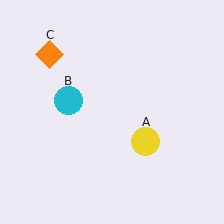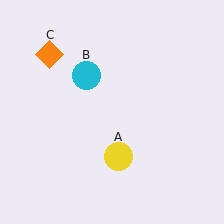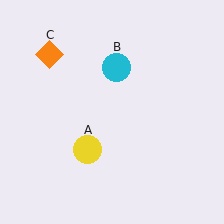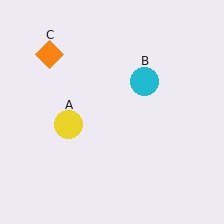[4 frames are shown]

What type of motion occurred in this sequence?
The yellow circle (object A), cyan circle (object B) rotated clockwise around the center of the scene.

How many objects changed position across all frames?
2 objects changed position: yellow circle (object A), cyan circle (object B).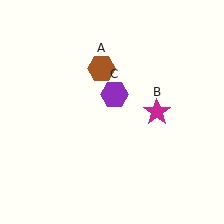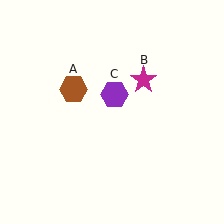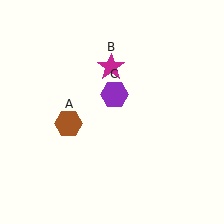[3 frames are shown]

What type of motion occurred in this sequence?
The brown hexagon (object A), magenta star (object B) rotated counterclockwise around the center of the scene.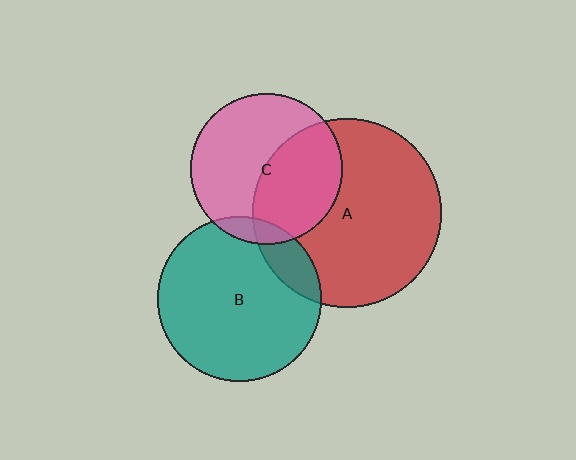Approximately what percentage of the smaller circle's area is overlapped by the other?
Approximately 10%.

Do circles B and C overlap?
Yes.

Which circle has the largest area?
Circle A (red).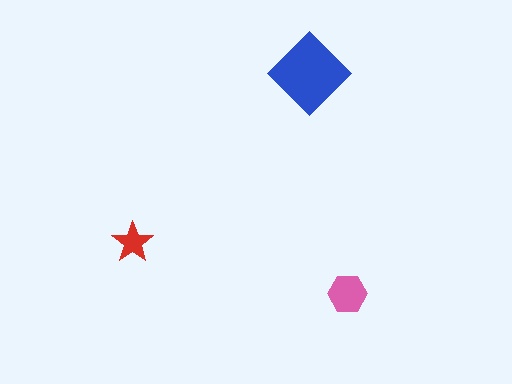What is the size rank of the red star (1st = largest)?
3rd.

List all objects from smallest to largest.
The red star, the pink hexagon, the blue diamond.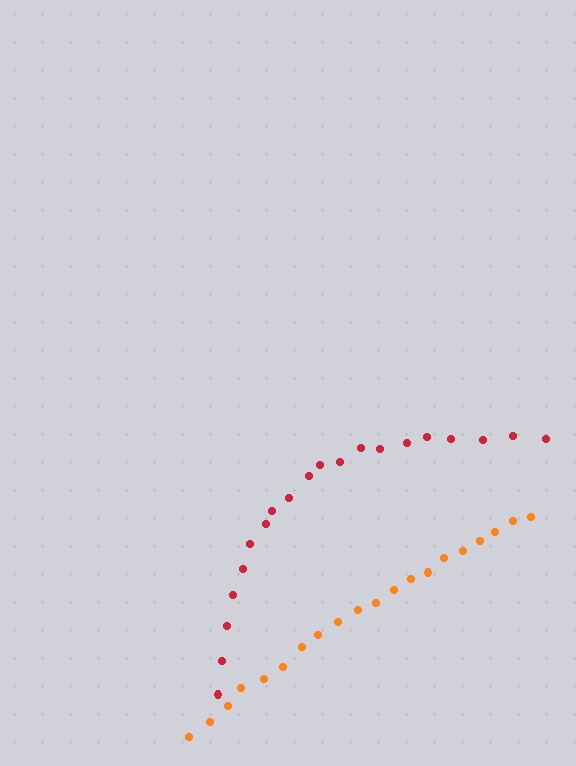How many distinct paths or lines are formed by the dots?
There are 2 distinct paths.